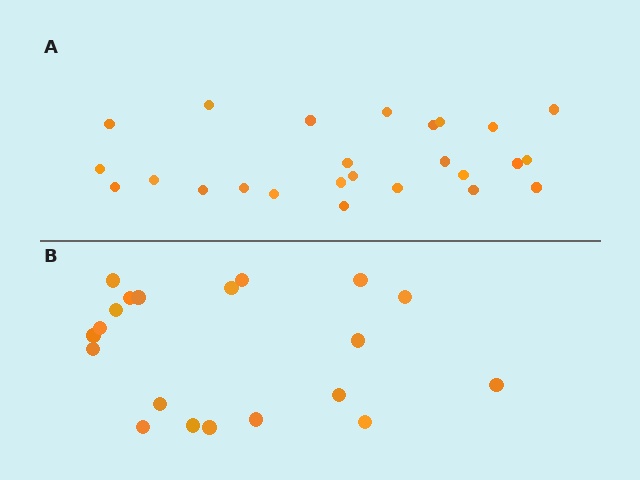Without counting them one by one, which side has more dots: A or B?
Region A (the top region) has more dots.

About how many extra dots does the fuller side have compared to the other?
Region A has about 5 more dots than region B.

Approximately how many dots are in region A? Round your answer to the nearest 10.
About 20 dots. (The exact count is 25, which rounds to 20.)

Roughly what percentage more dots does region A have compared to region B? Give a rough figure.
About 25% more.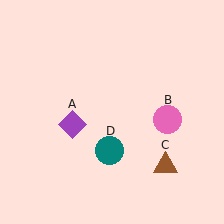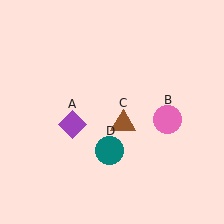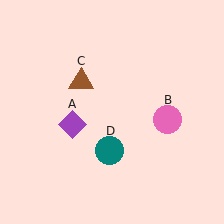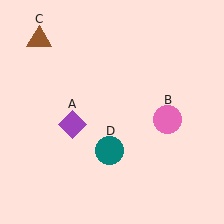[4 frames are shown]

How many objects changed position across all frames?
1 object changed position: brown triangle (object C).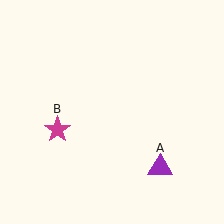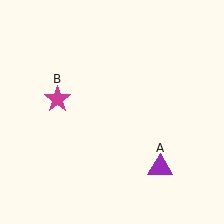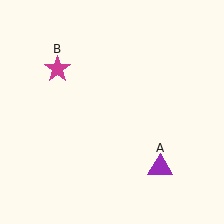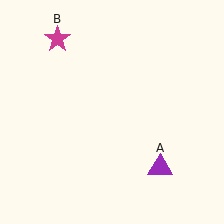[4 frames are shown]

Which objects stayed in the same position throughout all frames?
Purple triangle (object A) remained stationary.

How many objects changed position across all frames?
1 object changed position: magenta star (object B).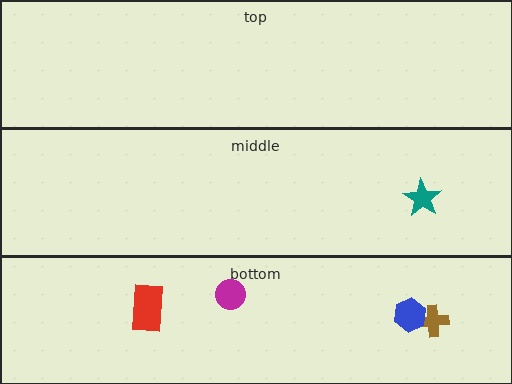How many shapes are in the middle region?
1.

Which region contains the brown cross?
The bottom region.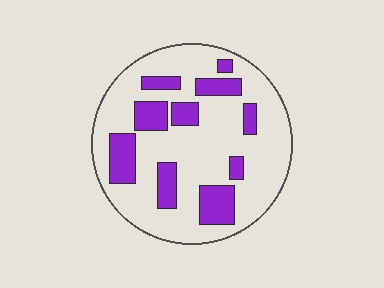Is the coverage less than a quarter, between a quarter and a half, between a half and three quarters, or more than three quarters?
Less than a quarter.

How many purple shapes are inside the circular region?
10.